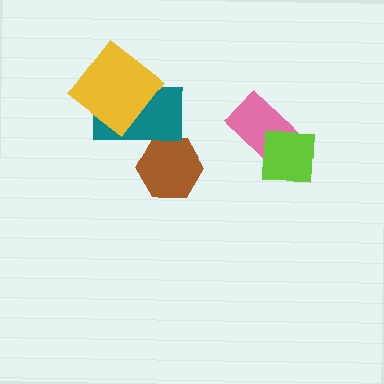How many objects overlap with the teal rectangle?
2 objects overlap with the teal rectangle.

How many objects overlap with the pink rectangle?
1 object overlaps with the pink rectangle.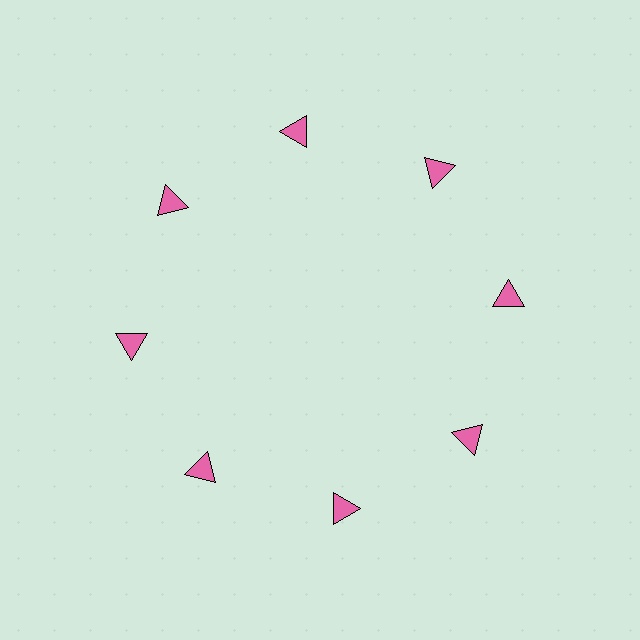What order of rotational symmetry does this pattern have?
This pattern has 8-fold rotational symmetry.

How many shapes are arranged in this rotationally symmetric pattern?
There are 8 shapes, arranged in 8 groups of 1.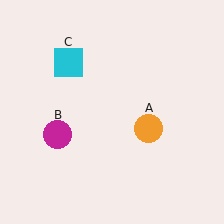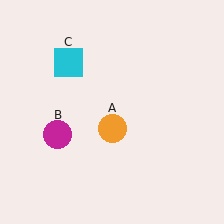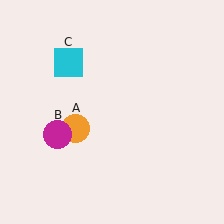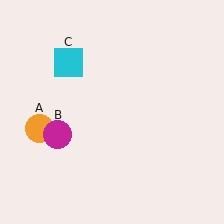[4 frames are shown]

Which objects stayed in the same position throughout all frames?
Magenta circle (object B) and cyan square (object C) remained stationary.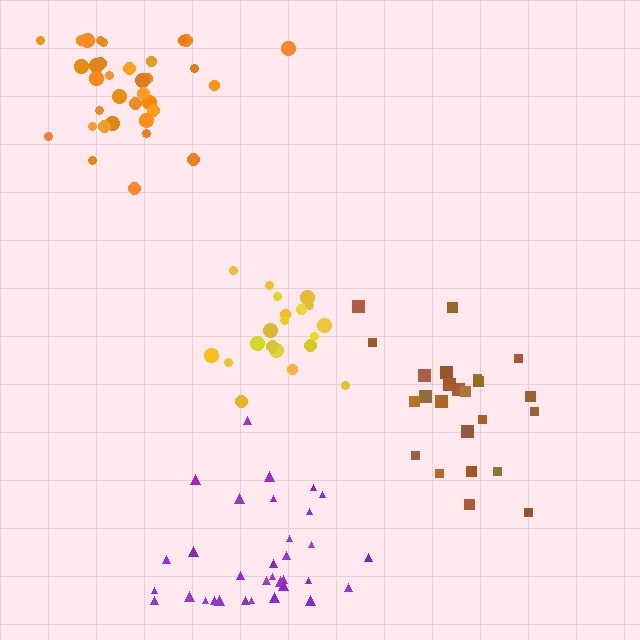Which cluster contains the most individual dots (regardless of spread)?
Orange (34).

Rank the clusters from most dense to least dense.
yellow, orange, brown, purple.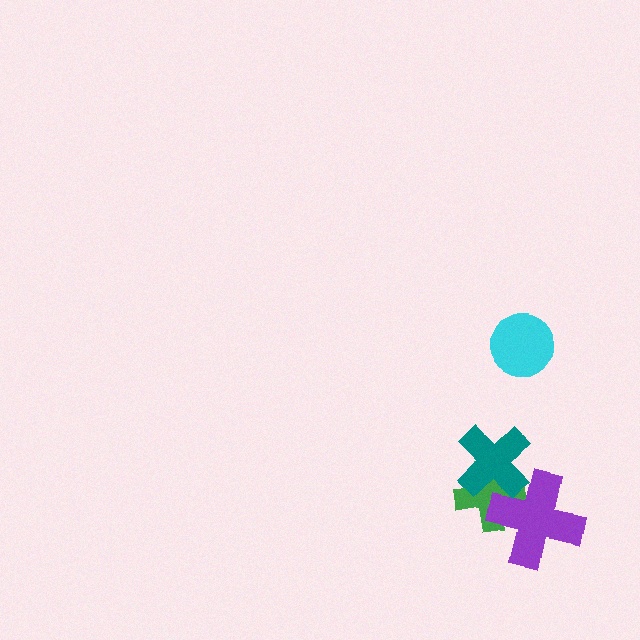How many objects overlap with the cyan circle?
0 objects overlap with the cyan circle.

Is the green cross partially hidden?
Yes, it is partially covered by another shape.